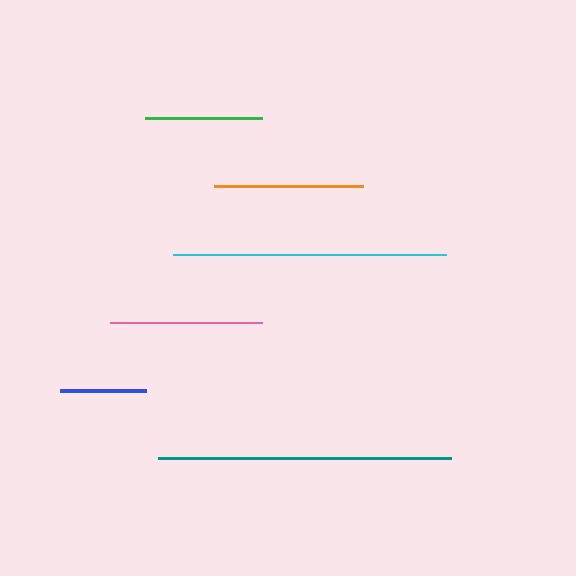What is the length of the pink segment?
The pink segment is approximately 152 pixels long.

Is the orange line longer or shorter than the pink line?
The pink line is longer than the orange line.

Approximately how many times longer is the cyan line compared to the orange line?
The cyan line is approximately 1.8 times the length of the orange line.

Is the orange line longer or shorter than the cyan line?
The cyan line is longer than the orange line.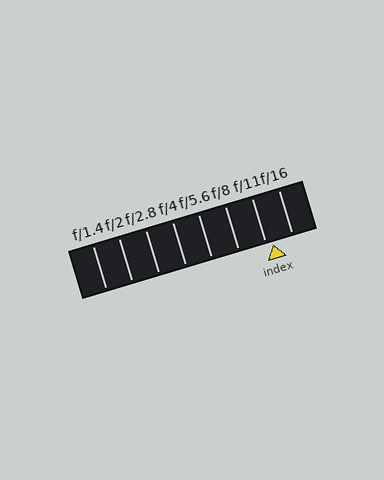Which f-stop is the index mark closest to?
The index mark is closest to f/11.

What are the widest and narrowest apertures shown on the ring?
The widest aperture shown is f/1.4 and the narrowest is f/16.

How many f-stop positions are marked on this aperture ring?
There are 8 f-stop positions marked.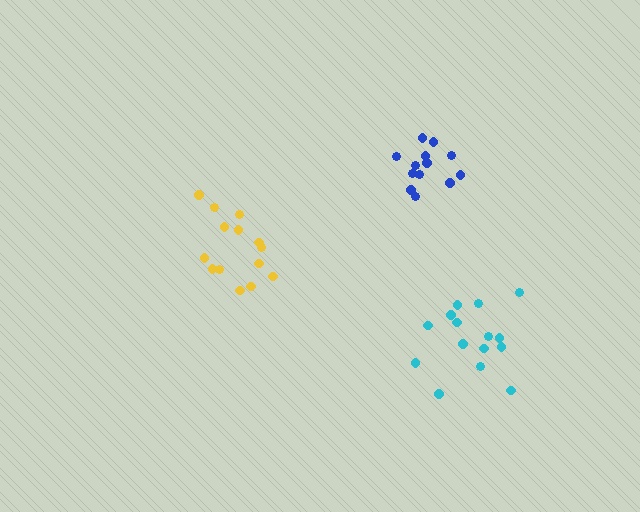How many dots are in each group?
Group 1: 14 dots, Group 2: 15 dots, Group 3: 13 dots (42 total).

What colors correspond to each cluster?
The clusters are colored: yellow, cyan, blue.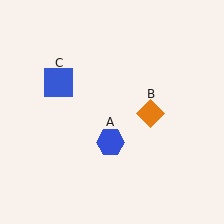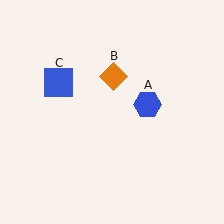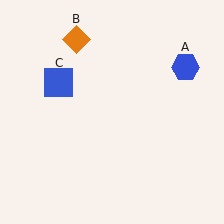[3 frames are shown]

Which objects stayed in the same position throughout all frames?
Blue square (object C) remained stationary.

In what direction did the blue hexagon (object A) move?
The blue hexagon (object A) moved up and to the right.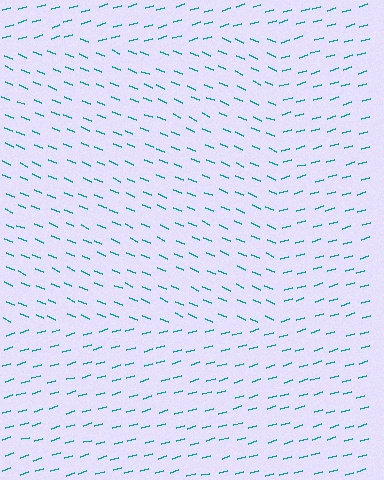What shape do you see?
I see a rectangle.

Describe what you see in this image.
The image is filled with small teal line segments. A rectangle region in the image has lines oriented differently from the surrounding lines, creating a visible texture boundary.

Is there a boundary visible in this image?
Yes, there is a texture boundary formed by a change in line orientation.